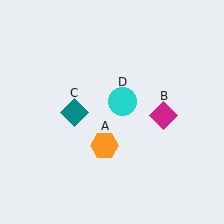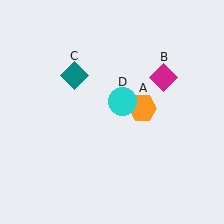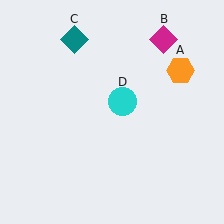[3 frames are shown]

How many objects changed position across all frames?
3 objects changed position: orange hexagon (object A), magenta diamond (object B), teal diamond (object C).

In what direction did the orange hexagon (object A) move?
The orange hexagon (object A) moved up and to the right.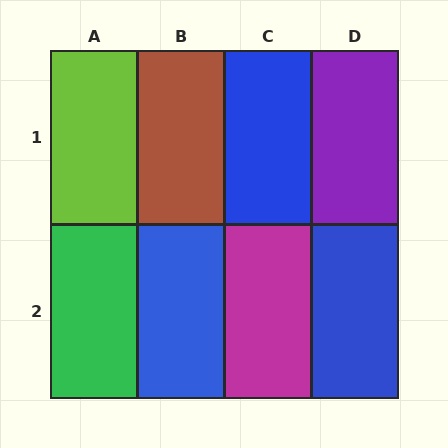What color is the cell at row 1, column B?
Brown.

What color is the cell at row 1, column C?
Blue.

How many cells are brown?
1 cell is brown.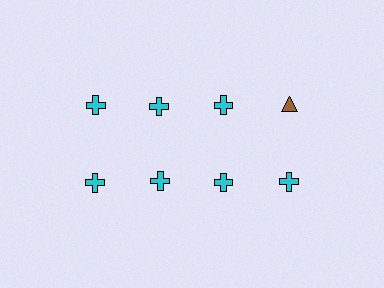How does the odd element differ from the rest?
It differs in both color (brown instead of cyan) and shape (triangle instead of cross).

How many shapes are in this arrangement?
There are 8 shapes arranged in a grid pattern.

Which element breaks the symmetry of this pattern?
The brown triangle in the top row, second from right column breaks the symmetry. All other shapes are cyan crosses.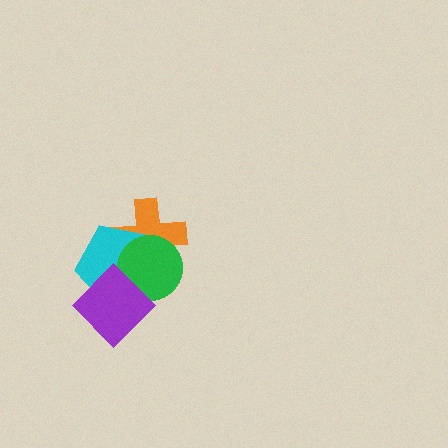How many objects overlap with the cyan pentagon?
3 objects overlap with the cyan pentagon.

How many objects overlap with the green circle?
3 objects overlap with the green circle.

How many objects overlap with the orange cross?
2 objects overlap with the orange cross.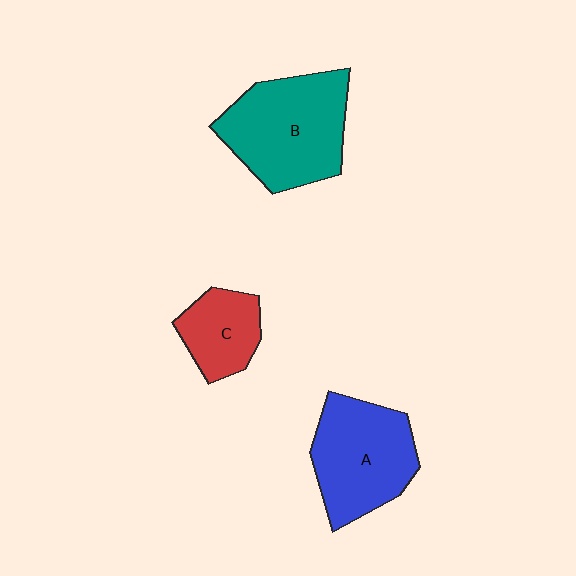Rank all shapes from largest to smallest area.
From largest to smallest: B (teal), A (blue), C (red).